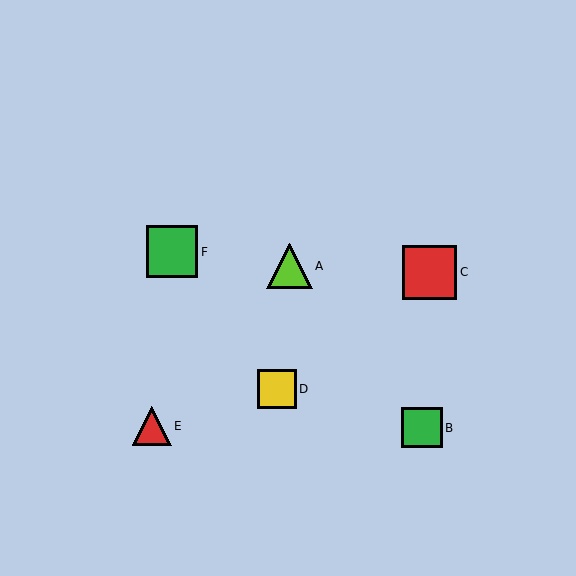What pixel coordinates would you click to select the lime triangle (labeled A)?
Click at (290, 266) to select the lime triangle A.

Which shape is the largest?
The red square (labeled C) is the largest.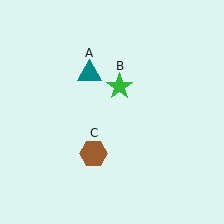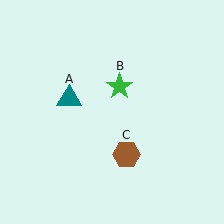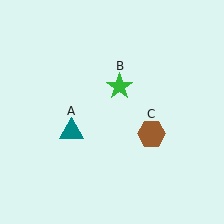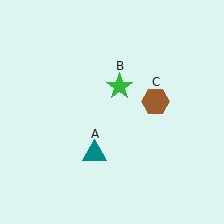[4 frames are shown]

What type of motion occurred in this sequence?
The teal triangle (object A), brown hexagon (object C) rotated counterclockwise around the center of the scene.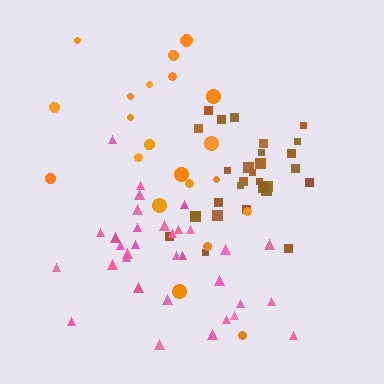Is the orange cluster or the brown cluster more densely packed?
Brown.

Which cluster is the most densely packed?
Brown.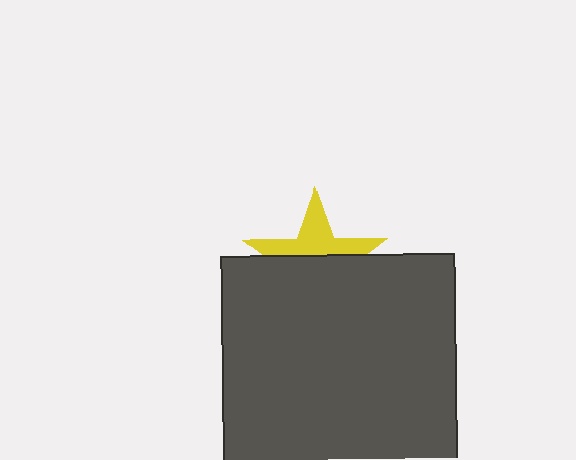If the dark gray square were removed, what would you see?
You would see the complete yellow star.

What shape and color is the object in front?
The object in front is a dark gray square.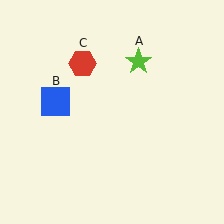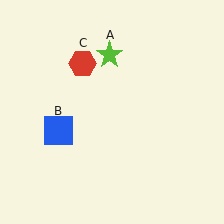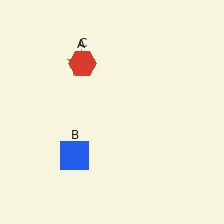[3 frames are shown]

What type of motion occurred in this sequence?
The lime star (object A), blue square (object B) rotated counterclockwise around the center of the scene.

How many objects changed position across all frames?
2 objects changed position: lime star (object A), blue square (object B).